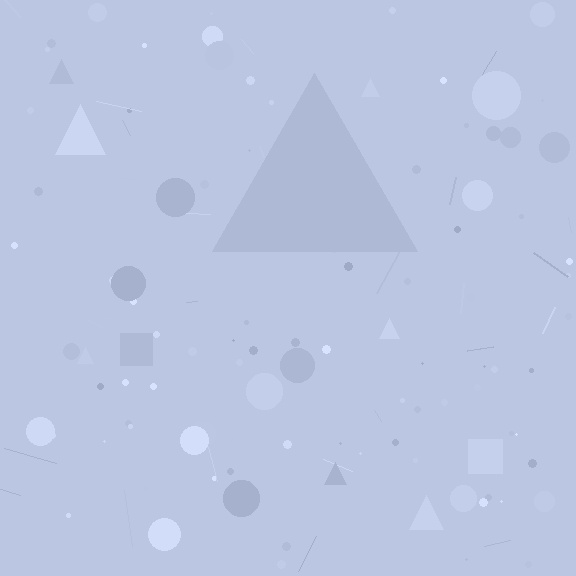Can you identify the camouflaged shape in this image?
The camouflaged shape is a triangle.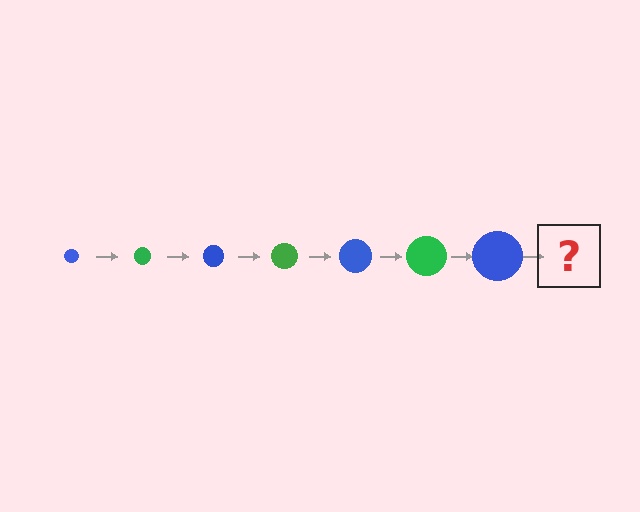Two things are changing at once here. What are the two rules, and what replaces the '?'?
The two rules are that the circle grows larger each step and the color cycles through blue and green. The '?' should be a green circle, larger than the previous one.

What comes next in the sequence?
The next element should be a green circle, larger than the previous one.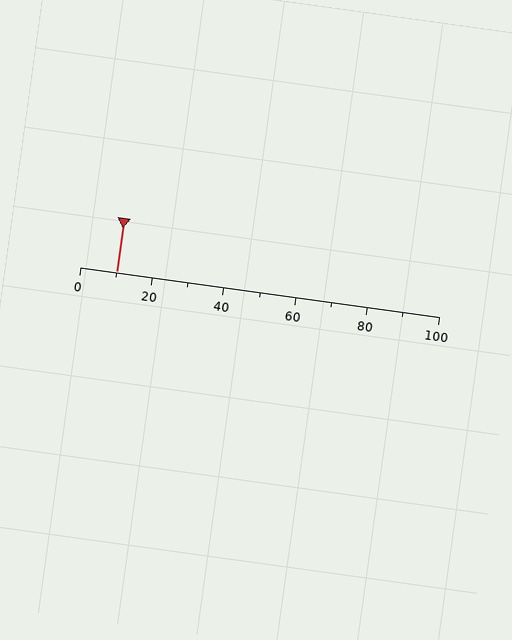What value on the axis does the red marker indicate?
The marker indicates approximately 10.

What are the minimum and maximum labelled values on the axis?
The axis runs from 0 to 100.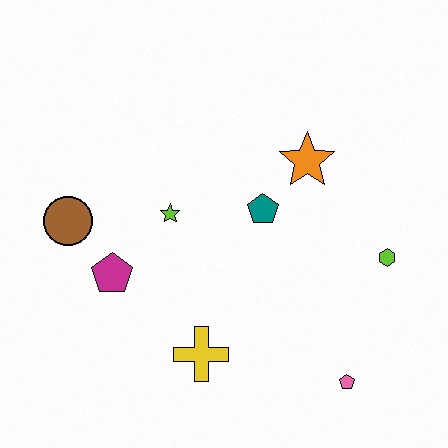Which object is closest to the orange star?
The teal pentagon is closest to the orange star.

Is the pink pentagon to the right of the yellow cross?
Yes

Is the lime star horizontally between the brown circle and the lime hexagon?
Yes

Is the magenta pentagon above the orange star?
No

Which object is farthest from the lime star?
The pink pentagon is farthest from the lime star.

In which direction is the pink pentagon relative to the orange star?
The pink pentagon is below the orange star.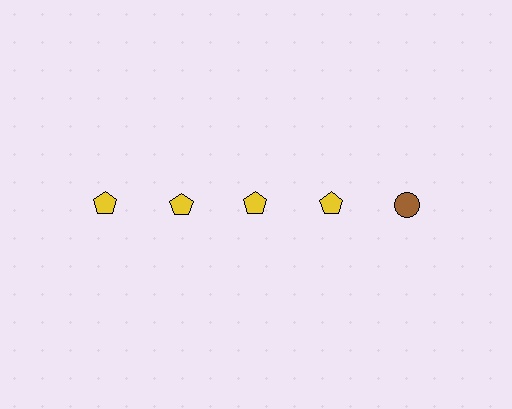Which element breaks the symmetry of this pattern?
The brown circle in the top row, rightmost column breaks the symmetry. All other shapes are yellow pentagons.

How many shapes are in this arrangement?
There are 5 shapes arranged in a grid pattern.